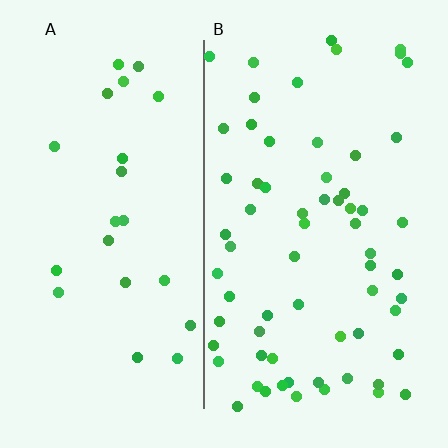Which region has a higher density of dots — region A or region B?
B (the right).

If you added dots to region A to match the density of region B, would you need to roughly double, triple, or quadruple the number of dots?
Approximately triple.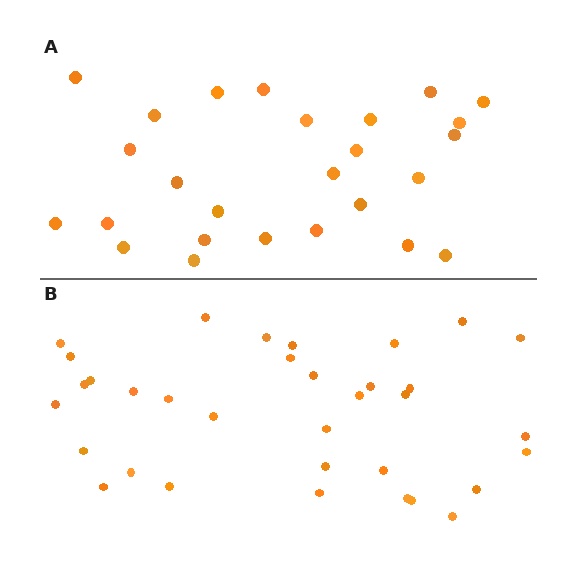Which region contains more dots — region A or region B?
Region B (the bottom region) has more dots.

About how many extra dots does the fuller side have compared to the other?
Region B has roughly 8 or so more dots than region A.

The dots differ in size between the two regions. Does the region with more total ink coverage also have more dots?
No. Region A has more total ink coverage because its dots are larger, but region B actually contains more individual dots. Total area can be misleading — the number of items is what matters here.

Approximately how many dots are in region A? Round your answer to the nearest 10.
About 30 dots. (The exact count is 26, which rounds to 30.)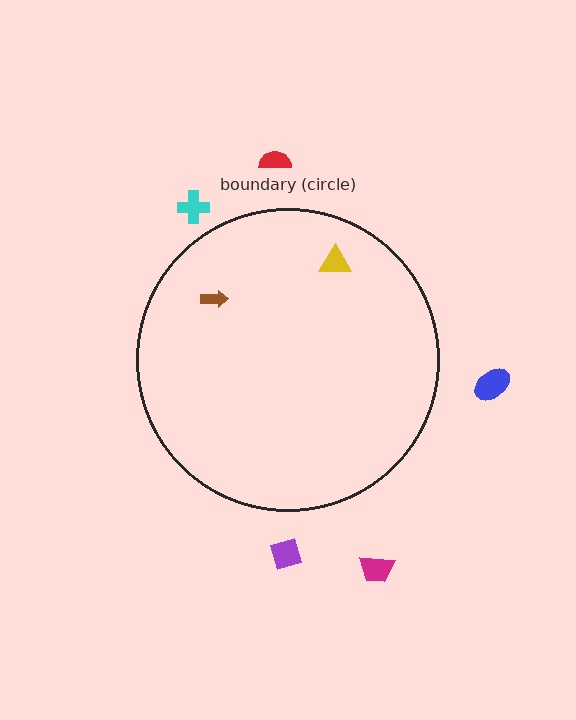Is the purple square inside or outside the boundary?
Outside.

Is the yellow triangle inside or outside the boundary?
Inside.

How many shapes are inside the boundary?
2 inside, 5 outside.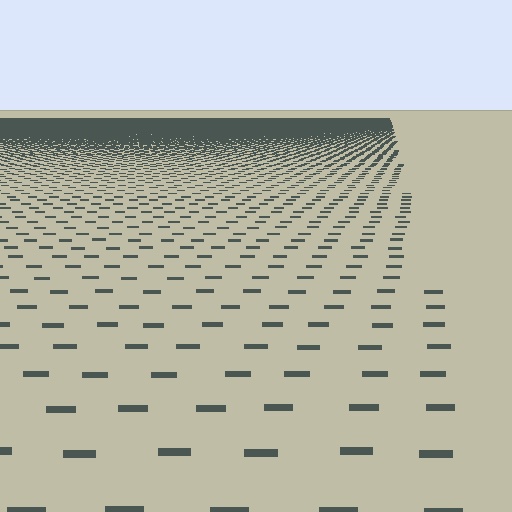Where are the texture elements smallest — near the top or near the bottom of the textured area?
Near the top.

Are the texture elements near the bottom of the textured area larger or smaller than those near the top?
Larger. Near the bottom, elements are closer to the viewer and appear at a bigger on-screen size.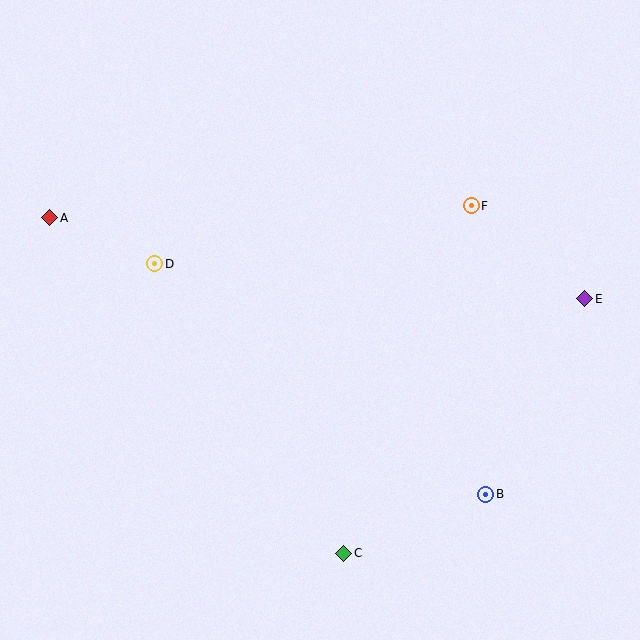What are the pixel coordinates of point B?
Point B is at (486, 494).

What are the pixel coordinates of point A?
Point A is at (50, 218).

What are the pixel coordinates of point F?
Point F is at (471, 206).